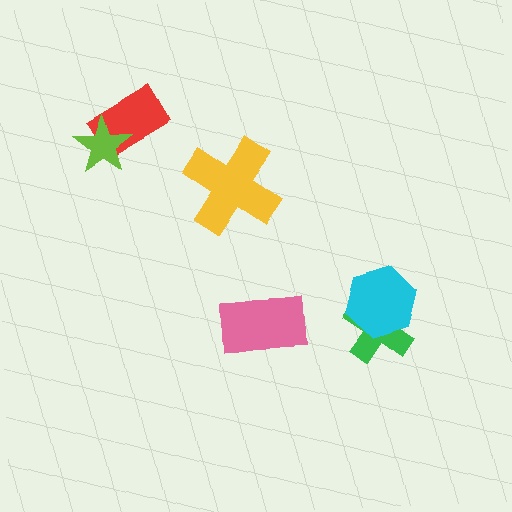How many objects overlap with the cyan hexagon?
1 object overlaps with the cyan hexagon.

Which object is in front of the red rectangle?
The lime star is in front of the red rectangle.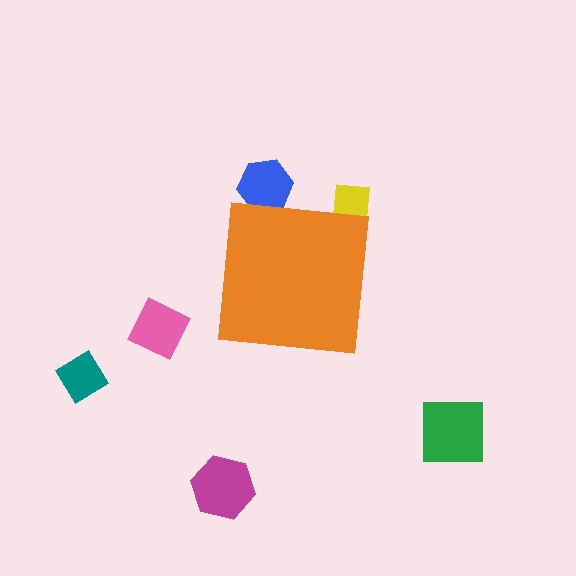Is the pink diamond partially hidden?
No, the pink diamond is fully visible.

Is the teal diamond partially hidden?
No, the teal diamond is fully visible.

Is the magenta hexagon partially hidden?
No, the magenta hexagon is fully visible.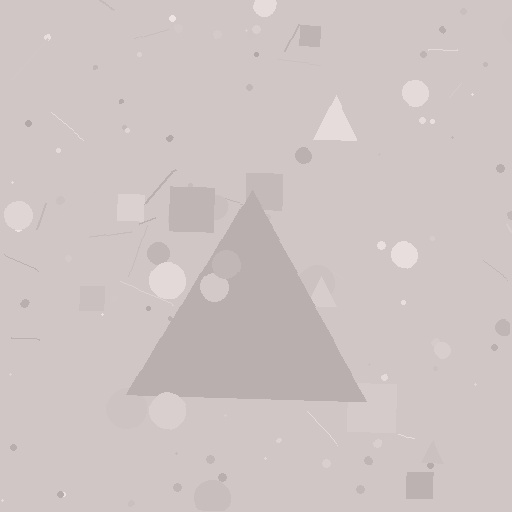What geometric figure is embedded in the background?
A triangle is embedded in the background.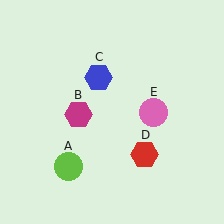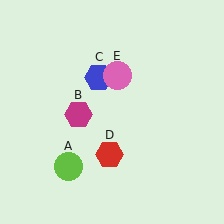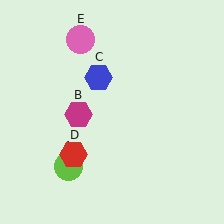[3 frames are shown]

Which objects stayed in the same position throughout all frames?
Lime circle (object A) and magenta hexagon (object B) and blue hexagon (object C) remained stationary.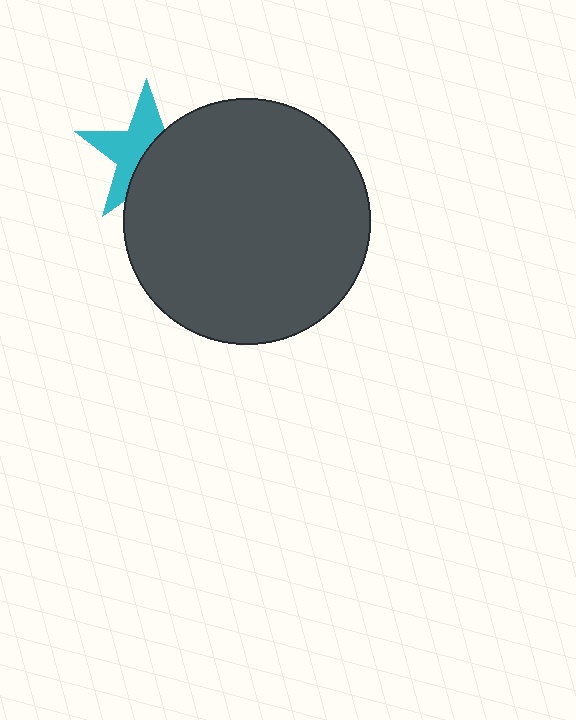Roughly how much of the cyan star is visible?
About half of it is visible (roughly 51%).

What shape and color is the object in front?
The object in front is a dark gray circle.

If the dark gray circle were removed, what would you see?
You would see the complete cyan star.